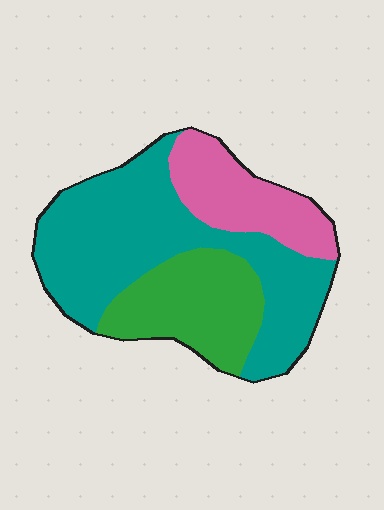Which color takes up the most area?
Teal, at roughly 55%.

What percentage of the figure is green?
Green takes up between a sixth and a third of the figure.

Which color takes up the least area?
Pink, at roughly 20%.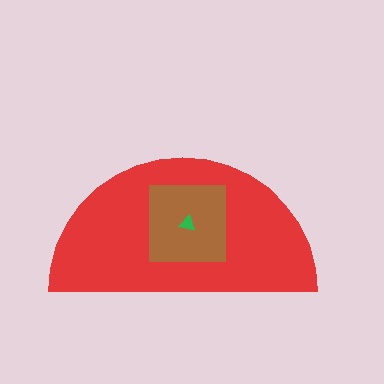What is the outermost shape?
The red semicircle.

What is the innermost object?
The green triangle.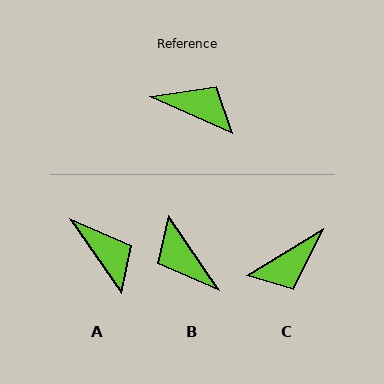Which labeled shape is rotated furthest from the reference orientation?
B, about 148 degrees away.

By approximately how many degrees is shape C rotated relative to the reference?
Approximately 125 degrees clockwise.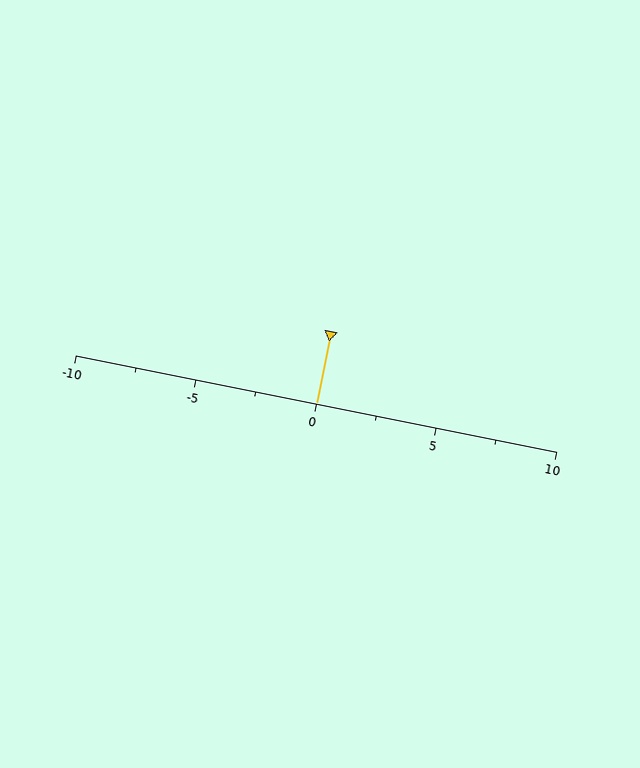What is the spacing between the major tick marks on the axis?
The major ticks are spaced 5 apart.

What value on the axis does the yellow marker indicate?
The marker indicates approximately 0.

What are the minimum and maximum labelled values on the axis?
The axis runs from -10 to 10.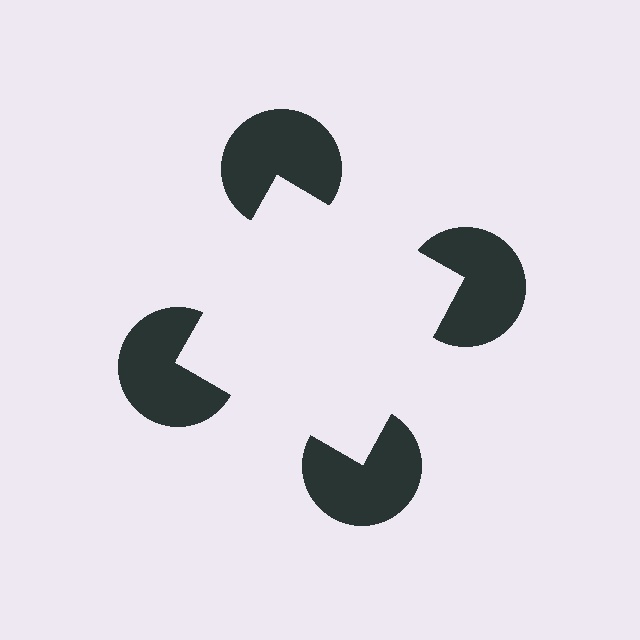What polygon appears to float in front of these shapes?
An illusory square — its edges are inferred from the aligned wedge cuts in the pac-man discs, not physically drawn.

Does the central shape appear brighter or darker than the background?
It typically appears slightly brighter than the background, even though no actual brightness change is drawn.